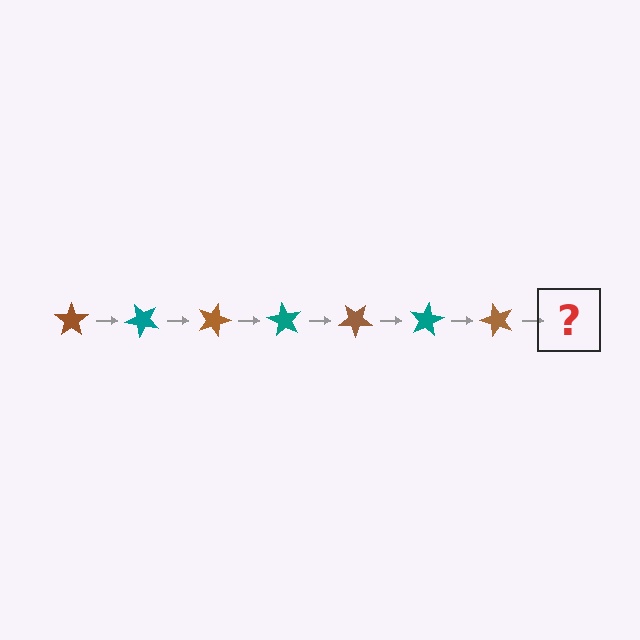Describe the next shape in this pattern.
It should be a teal star, rotated 315 degrees from the start.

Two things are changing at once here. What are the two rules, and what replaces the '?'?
The two rules are that it rotates 45 degrees each step and the color cycles through brown and teal. The '?' should be a teal star, rotated 315 degrees from the start.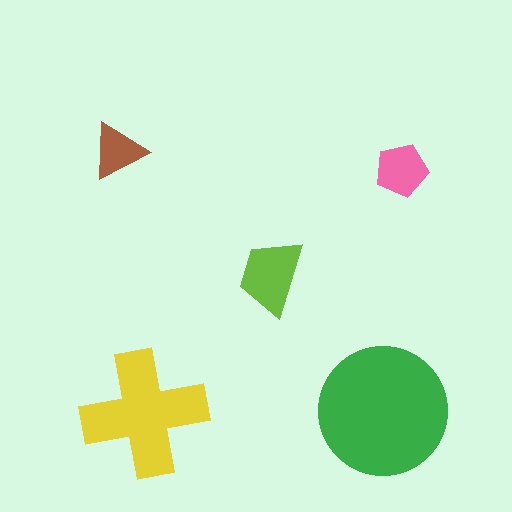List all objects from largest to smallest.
The green circle, the yellow cross, the lime trapezoid, the pink pentagon, the brown triangle.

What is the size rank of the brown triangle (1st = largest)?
5th.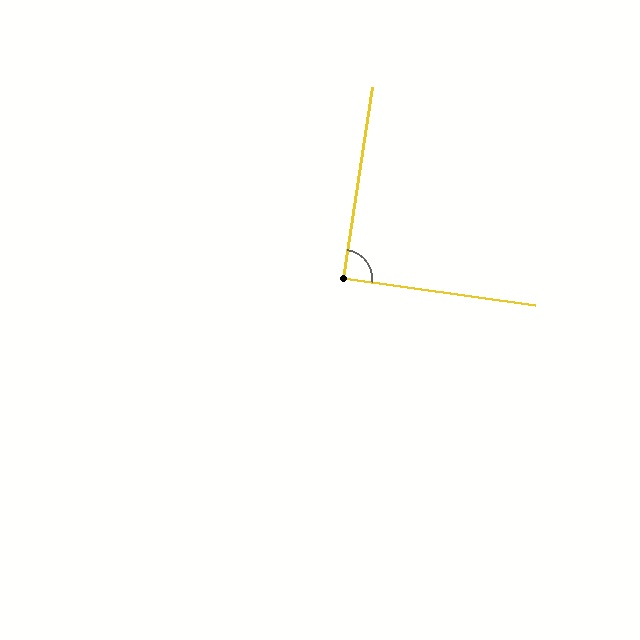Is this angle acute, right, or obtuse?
It is approximately a right angle.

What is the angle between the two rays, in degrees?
Approximately 90 degrees.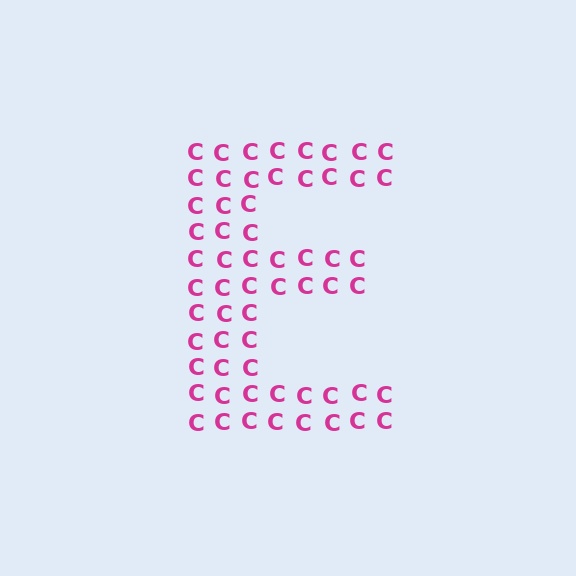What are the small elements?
The small elements are letter C's.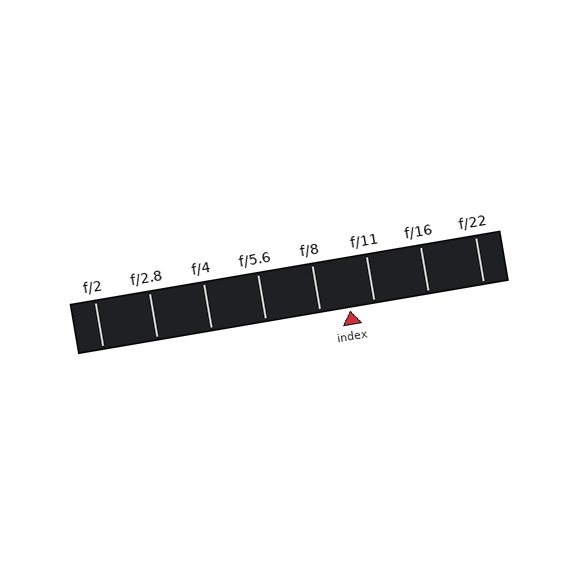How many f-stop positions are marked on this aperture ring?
There are 8 f-stop positions marked.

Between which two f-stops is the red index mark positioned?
The index mark is between f/8 and f/11.